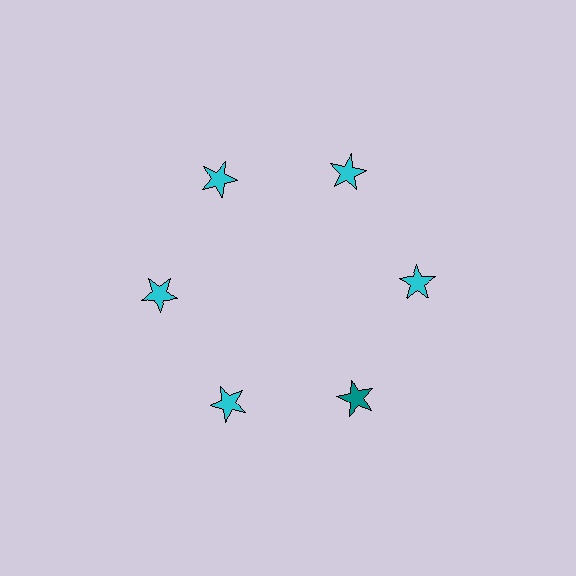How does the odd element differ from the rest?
It has a different color: teal instead of cyan.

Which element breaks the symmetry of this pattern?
The teal star at roughly the 5 o'clock position breaks the symmetry. All other shapes are cyan stars.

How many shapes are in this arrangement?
There are 6 shapes arranged in a ring pattern.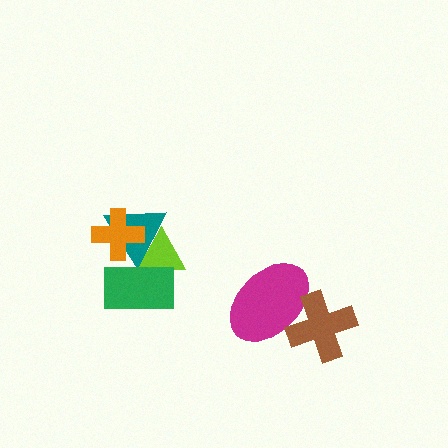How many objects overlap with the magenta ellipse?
1 object overlaps with the magenta ellipse.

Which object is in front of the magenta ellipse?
The brown cross is in front of the magenta ellipse.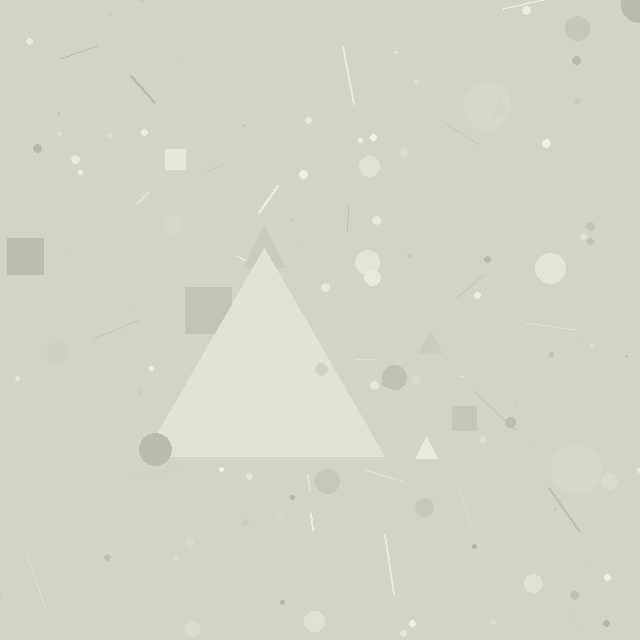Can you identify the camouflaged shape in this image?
The camouflaged shape is a triangle.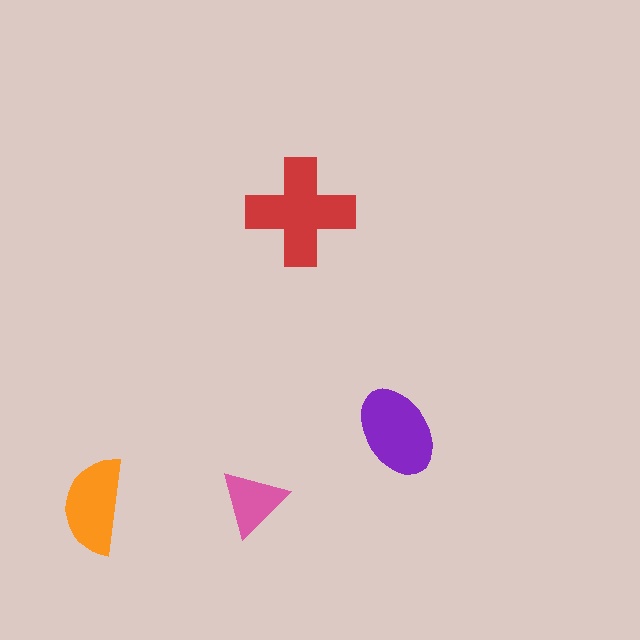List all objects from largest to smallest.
The red cross, the purple ellipse, the orange semicircle, the pink triangle.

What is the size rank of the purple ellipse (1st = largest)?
2nd.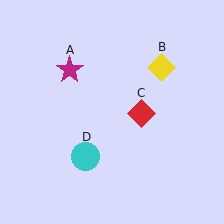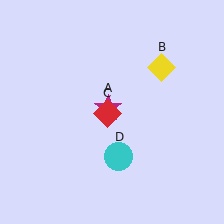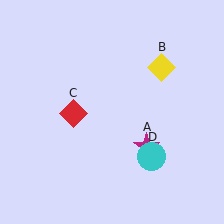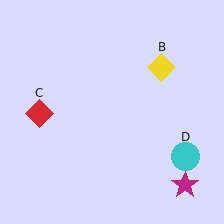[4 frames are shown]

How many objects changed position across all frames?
3 objects changed position: magenta star (object A), red diamond (object C), cyan circle (object D).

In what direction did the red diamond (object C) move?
The red diamond (object C) moved left.